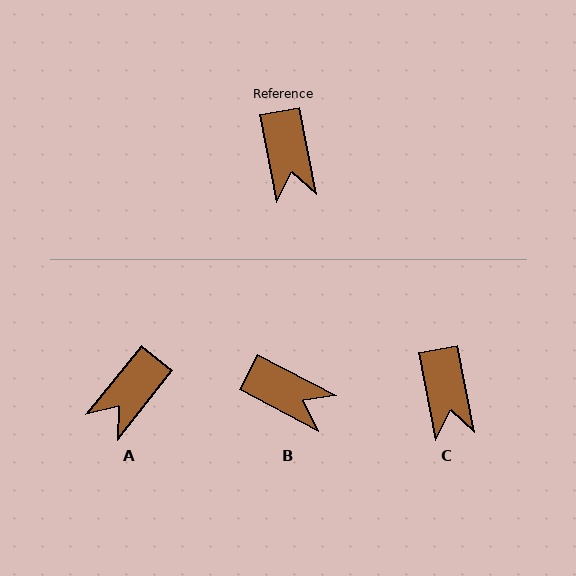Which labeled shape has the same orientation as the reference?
C.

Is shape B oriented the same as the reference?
No, it is off by about 51 degrees.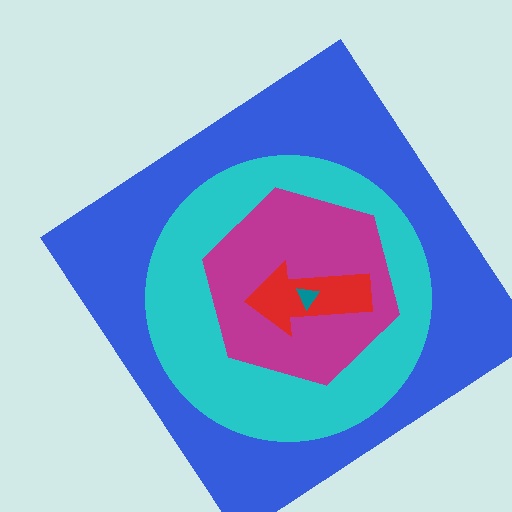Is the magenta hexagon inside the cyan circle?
Yes.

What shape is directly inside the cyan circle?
The magenta hexagon.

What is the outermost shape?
The blue diamond.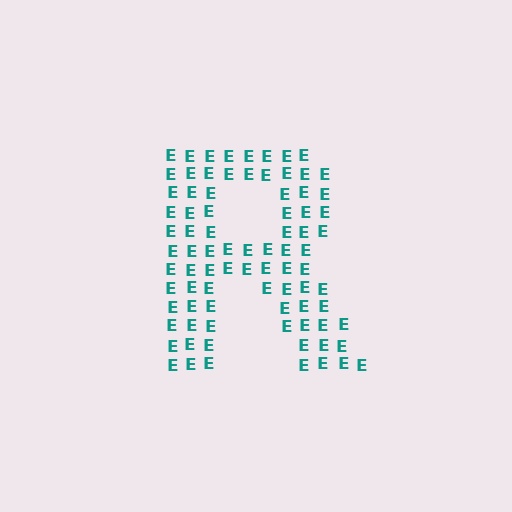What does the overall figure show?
The overall figure shows the letter R.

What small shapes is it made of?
It is made of small letter E's.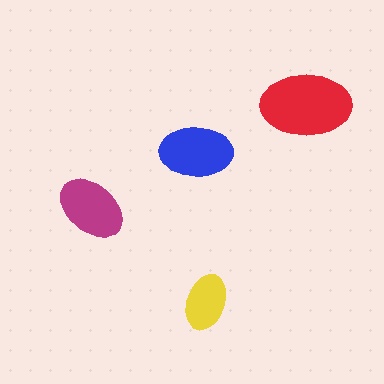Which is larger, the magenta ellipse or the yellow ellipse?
The magenta one.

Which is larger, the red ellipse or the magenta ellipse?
The red one.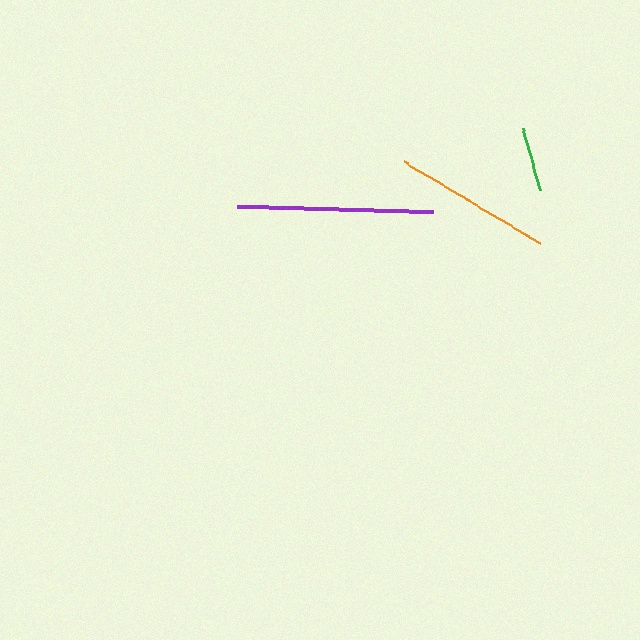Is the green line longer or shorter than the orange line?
The orange line is longer than the green line.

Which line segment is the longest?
The purple line is the longest at approximately 196 pixels.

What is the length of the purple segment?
The purple segment is approximately 196 pixels long.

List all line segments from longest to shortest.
From longest to shortest: purple, orange, green.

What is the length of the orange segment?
The orange segment is approximately 160 pixels long.